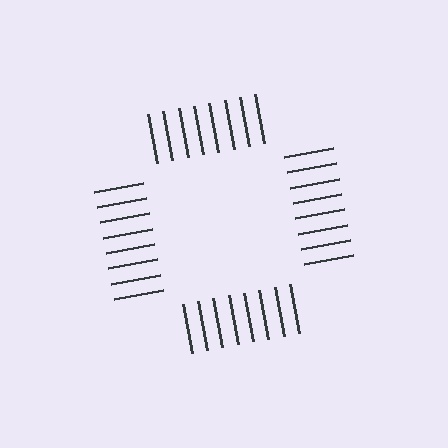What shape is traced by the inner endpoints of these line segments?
An illusory square — the line segments terminate on its edges but no continuous stroke is drawn.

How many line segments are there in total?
32 — 8 along each of the 4 edges.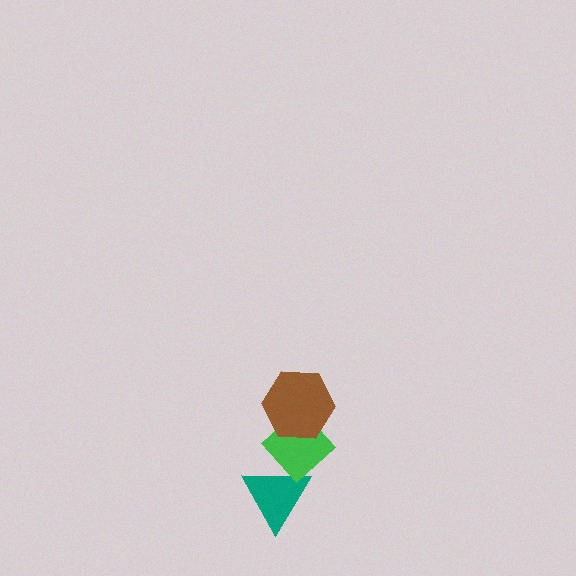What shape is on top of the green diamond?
The brown hexagon is on top of the green diamond.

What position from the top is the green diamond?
The green diamond is 2nd from the top.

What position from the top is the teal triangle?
The teal triangle is 3rd from the top.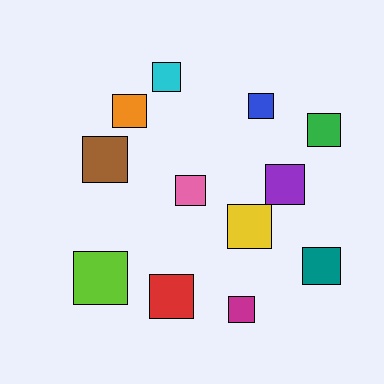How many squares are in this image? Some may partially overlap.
There are 12 squares.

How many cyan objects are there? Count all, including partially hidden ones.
There is 1 cyan object.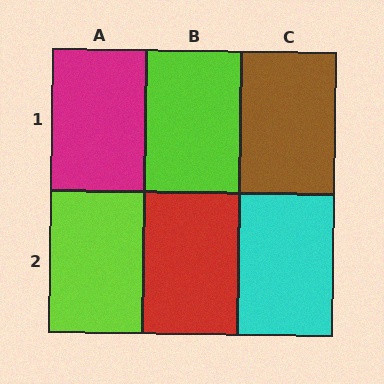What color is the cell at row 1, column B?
Lime.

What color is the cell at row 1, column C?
Brown.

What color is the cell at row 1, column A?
Magenta.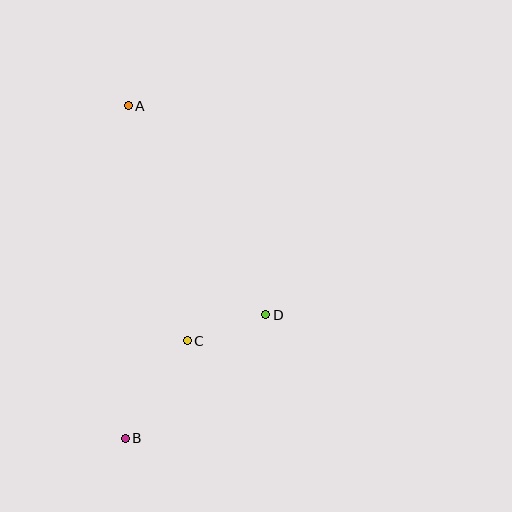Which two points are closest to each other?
Points C and D are closest to each other.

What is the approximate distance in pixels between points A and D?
The distance between A and D is approximately 250 pixels.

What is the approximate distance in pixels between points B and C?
The distance between B and C is approximately 115 pixels.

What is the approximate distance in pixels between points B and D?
The distance between B and D is approximately 187 pixels.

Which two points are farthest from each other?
Points A and B are farthest from each other.